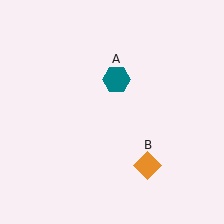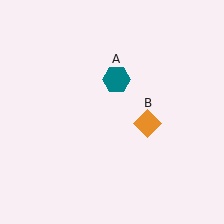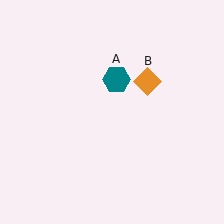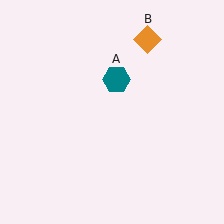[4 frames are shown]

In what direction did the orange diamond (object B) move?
The orange diamond (object B) moved up.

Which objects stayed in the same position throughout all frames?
Teal hexagon (object A) remained stationary.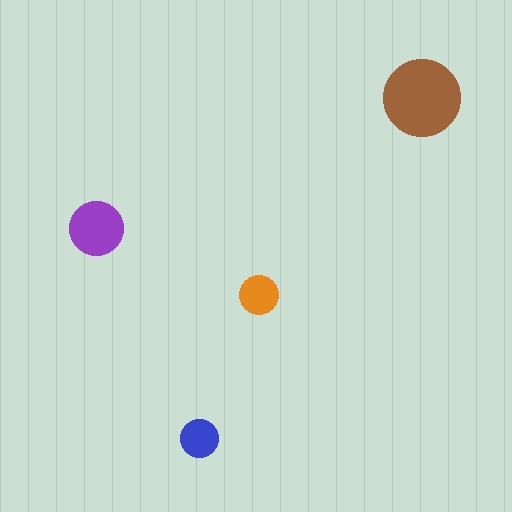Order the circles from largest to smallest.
the brown one, the purple one, the orange one, the blue one.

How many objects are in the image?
There are 4 objects in the image.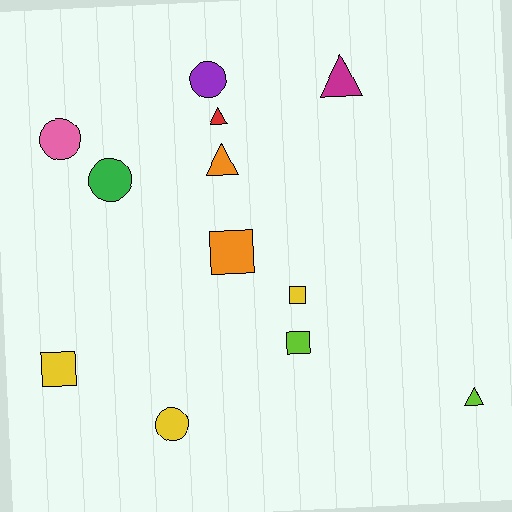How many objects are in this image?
There are 12 objects.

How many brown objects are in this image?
There are no brown objects.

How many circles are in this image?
There are 4 circles.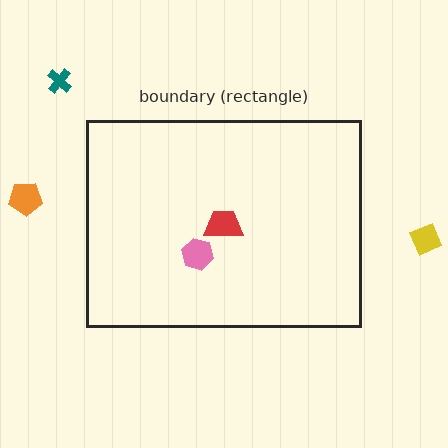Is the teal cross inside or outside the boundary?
Outside.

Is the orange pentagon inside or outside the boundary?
Outside.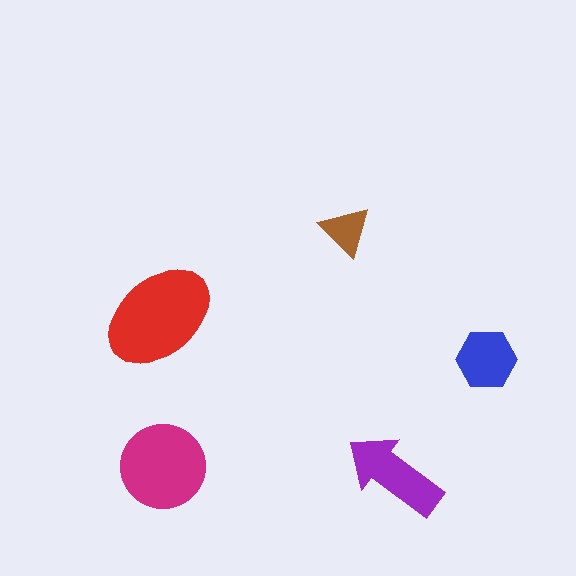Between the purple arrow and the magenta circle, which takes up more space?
The magenta circle.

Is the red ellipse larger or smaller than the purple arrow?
Larger.